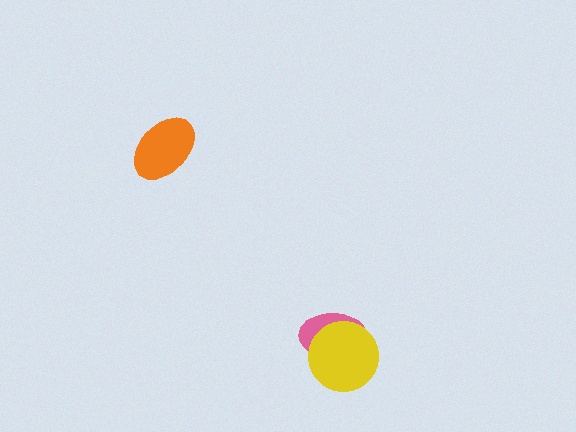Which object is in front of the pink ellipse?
The yellow circle is in front of the pink ellipse.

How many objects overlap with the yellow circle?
1 object overlaps with the yellow circle.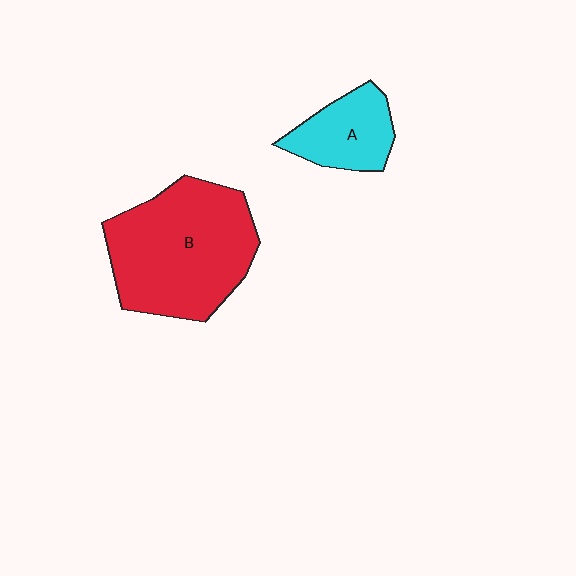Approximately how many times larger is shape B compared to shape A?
Approximately 2.4 times.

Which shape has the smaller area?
Shape A (cyan).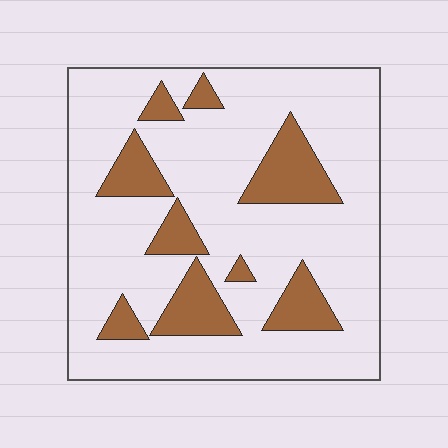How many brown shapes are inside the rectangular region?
9.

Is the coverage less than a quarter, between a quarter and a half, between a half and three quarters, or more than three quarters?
Less than a quarter.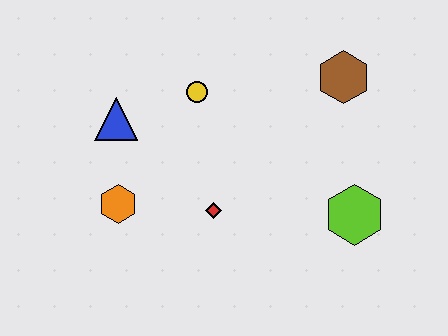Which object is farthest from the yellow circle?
The lime hexagon is farthest from the yellow circle.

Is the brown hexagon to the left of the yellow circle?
No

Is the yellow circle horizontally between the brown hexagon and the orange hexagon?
Yes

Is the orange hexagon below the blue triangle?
Yes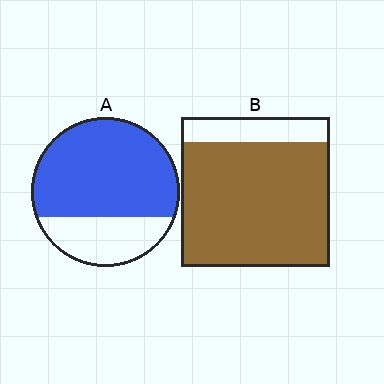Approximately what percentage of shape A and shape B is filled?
A is approximately 70% and B is approximately 85%.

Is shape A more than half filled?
Yes.